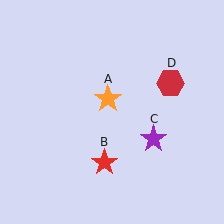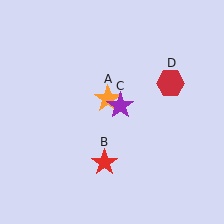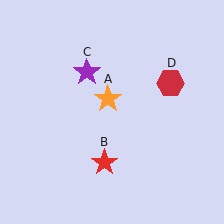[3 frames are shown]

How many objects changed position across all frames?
1 object changed position: purple star (object C).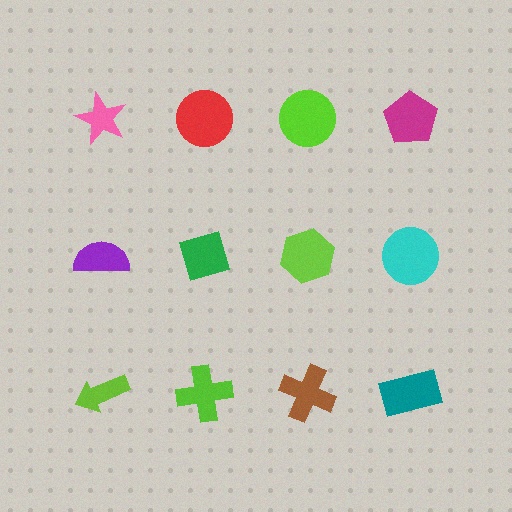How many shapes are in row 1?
4 shapes.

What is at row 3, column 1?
A lime arrow.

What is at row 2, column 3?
A lime hexagon.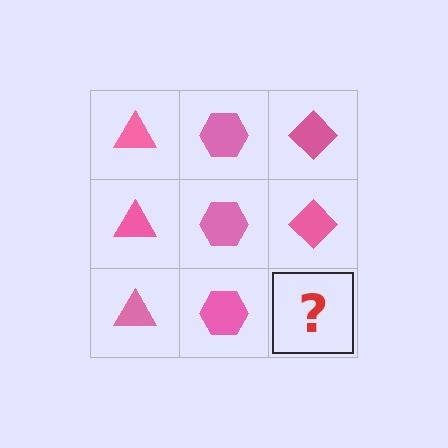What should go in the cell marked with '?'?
The missing cell should contain a pink diamond.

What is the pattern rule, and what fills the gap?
The rule is that each column has a consistent shape. The gap should be filled with a pink diamond.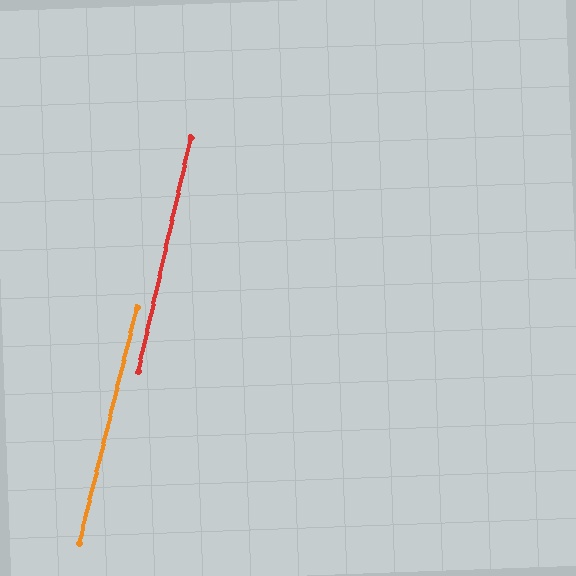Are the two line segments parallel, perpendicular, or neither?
Parallel — their directions differ by only 1.1°.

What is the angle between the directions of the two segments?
Approximately 1 degree.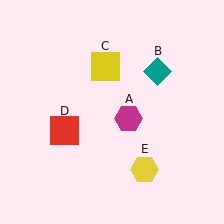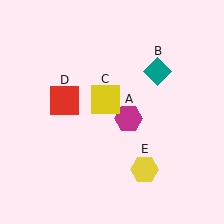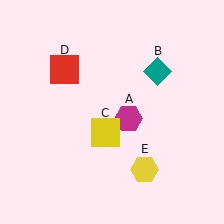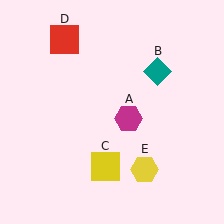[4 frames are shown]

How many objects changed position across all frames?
2 objects changed position: yellow square (object C), red square (object D).